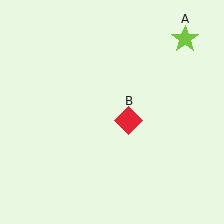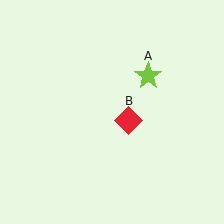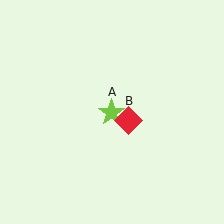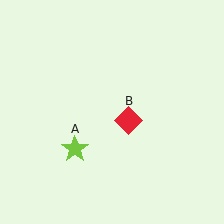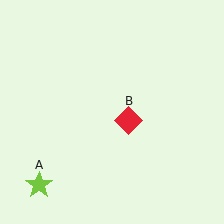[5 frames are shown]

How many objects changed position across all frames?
1 object changed position: lime star (object A).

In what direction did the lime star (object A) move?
The lime star (object A) moved down and to the left.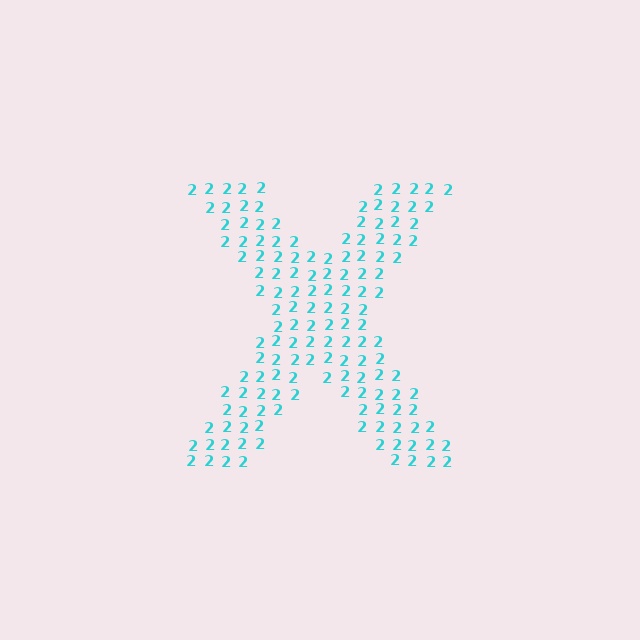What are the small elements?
The small elements are digit 2's.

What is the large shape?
The large shape is the letter X.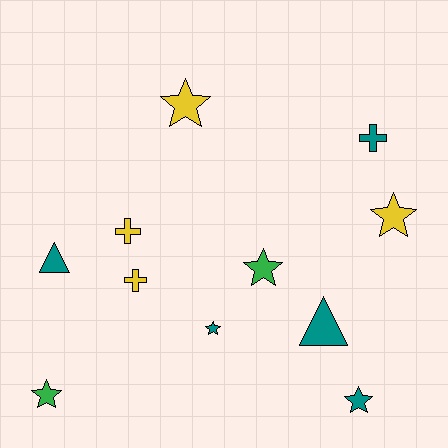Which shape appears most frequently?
Star, with 6 objects.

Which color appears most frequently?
Teal, with 5 objects.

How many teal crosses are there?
There is 1 teal cross.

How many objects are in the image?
There are 11 objects.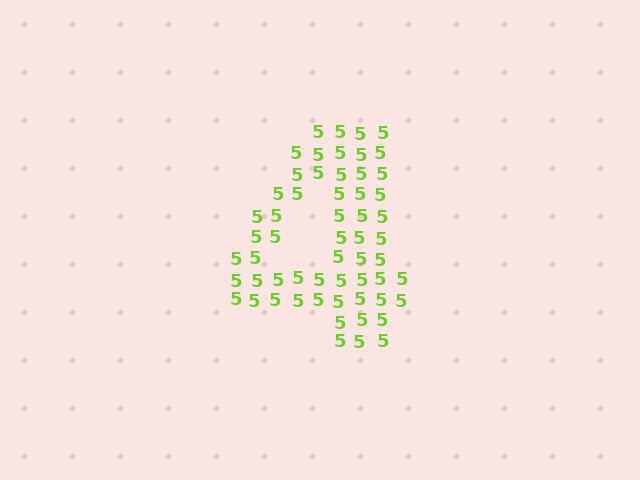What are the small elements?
The small elements are digit 5's.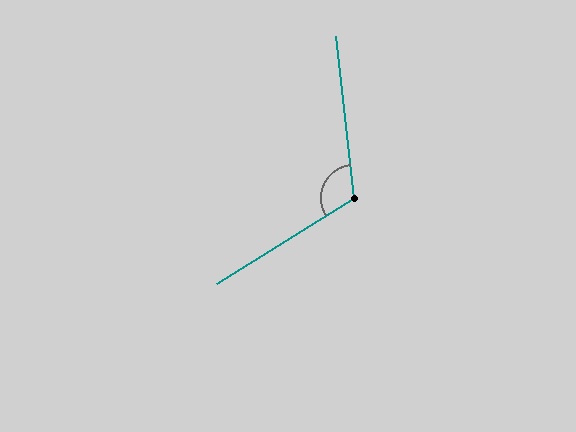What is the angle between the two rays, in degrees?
Approximately 116 degrees.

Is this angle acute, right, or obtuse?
It is obtuse.